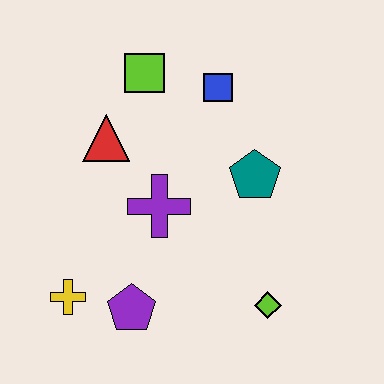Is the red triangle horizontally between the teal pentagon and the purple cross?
No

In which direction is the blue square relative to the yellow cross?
The blue square is above the yellow cross.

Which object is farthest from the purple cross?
The lime diamond is farthest from the purple cross.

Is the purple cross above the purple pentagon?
Yes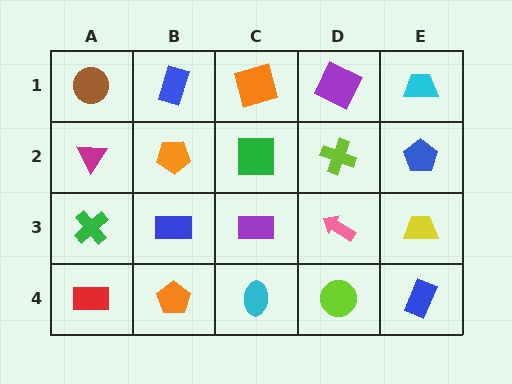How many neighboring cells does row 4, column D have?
3.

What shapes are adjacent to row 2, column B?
A blue rectangle (row 1, column B), a blue rectangle (row 3, column B), a magenta triangle (row 2, column A), a green square (row 2, column C).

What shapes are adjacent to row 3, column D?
A lime cross (row 2, column D), a lime circle (row 4, column D), a purple rectangle (row 3, column C), a yellow trapezoid (row 3, column E).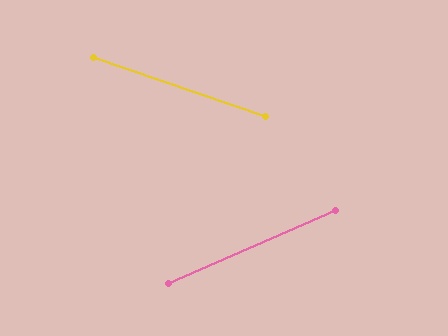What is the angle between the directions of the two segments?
Approximately 43 degrees.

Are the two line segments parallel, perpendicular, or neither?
Neither parallel nor perpendicular — they differ by about 43°.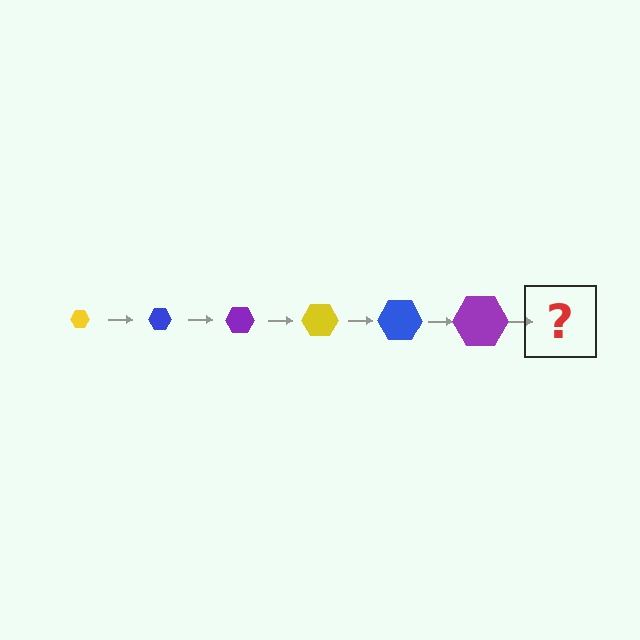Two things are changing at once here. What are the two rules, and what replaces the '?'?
The two rules are that the hexagon grows larger each step and the color cycles through yellow, blue, and purple. The '?' should be a yellow hexagon, larger than the previous one.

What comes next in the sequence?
The next element should be a yellow hexagon, larger than the previous one.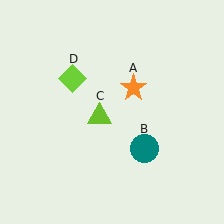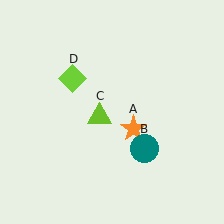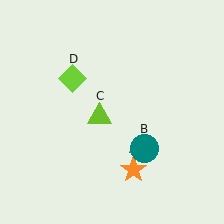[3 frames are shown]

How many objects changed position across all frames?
1 object changed position: orange star (object A).